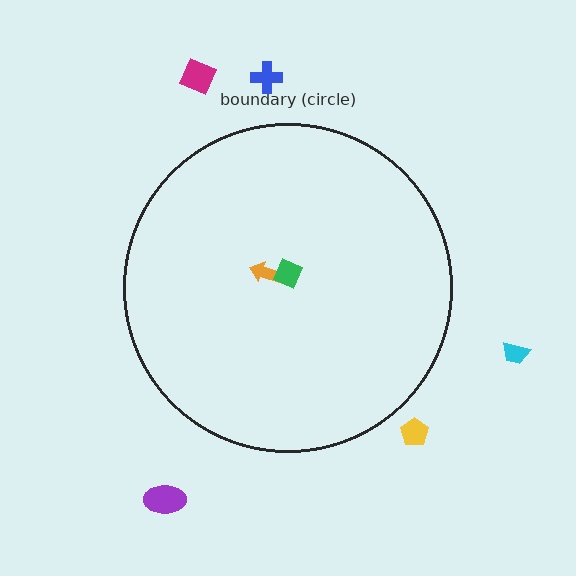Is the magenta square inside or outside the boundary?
Outside.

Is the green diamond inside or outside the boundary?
Inside.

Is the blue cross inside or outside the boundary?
Outside.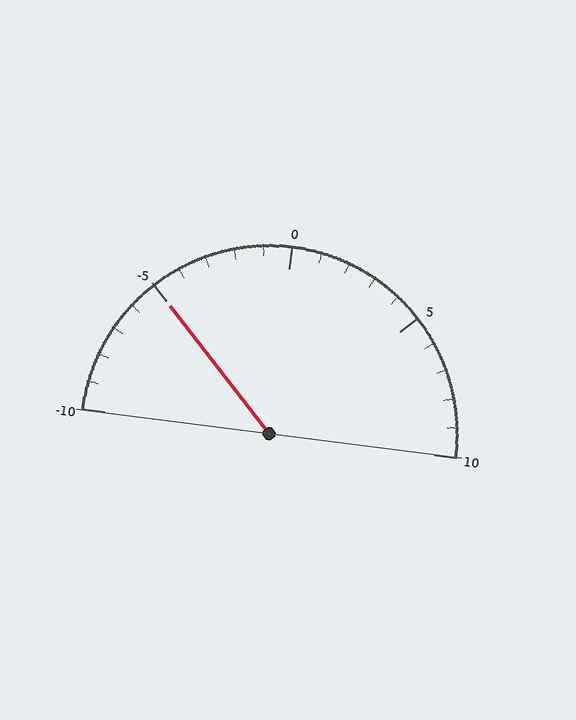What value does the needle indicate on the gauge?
The needle indicates approximately -5.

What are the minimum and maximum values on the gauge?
The gauge ranges from -10 to 10.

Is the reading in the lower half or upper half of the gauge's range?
The reading is in the lower half of the range (-10 to 10).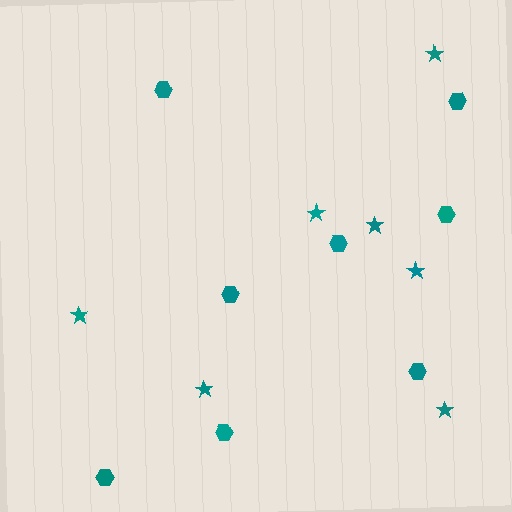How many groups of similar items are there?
There are 2 groups: one group of hexagons (8) and one group of stars (7).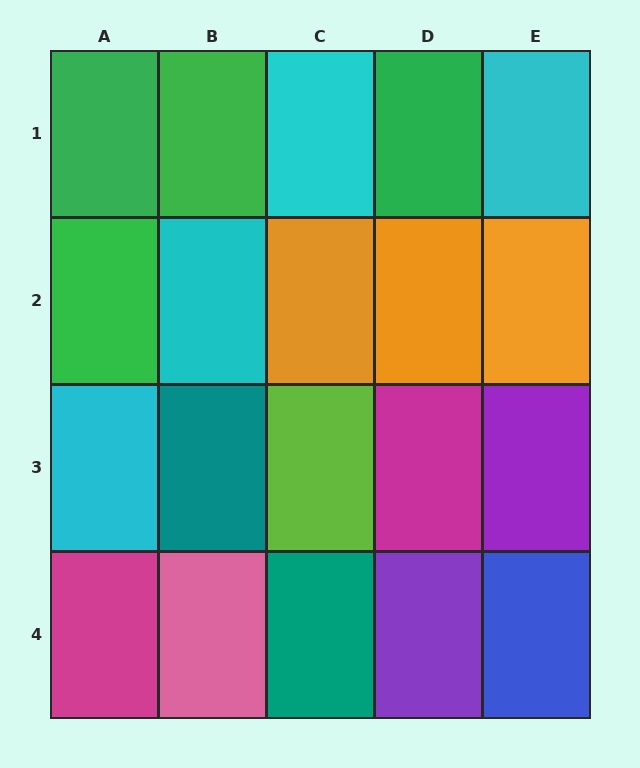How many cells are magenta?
2 cells are magenta.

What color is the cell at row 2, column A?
Green.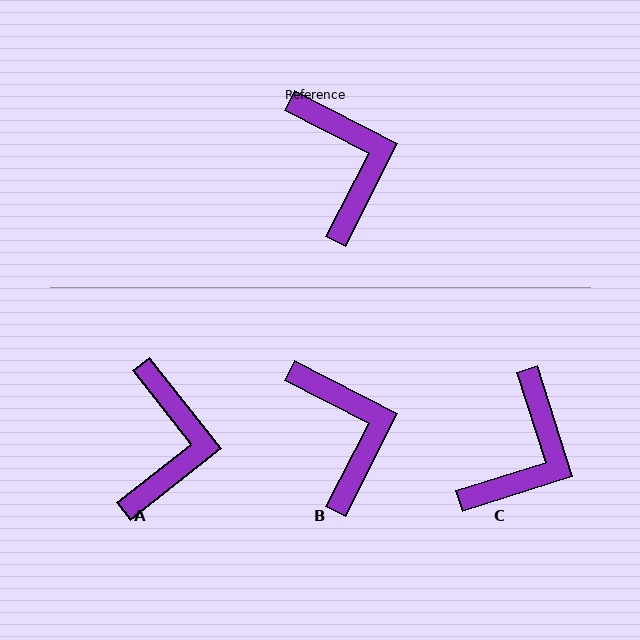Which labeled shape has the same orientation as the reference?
B.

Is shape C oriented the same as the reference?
No, it is off by about 45 degrees.